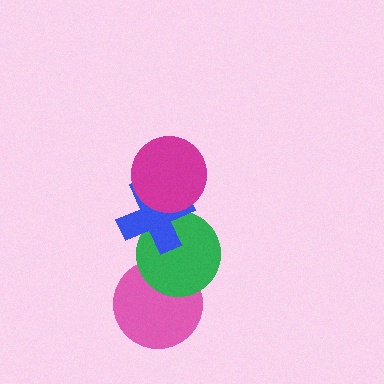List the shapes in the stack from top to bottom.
From top to bottom: the magenta circle, the blue cross, the green circle, the pink circle.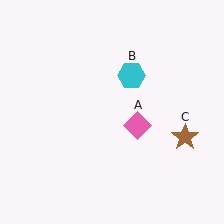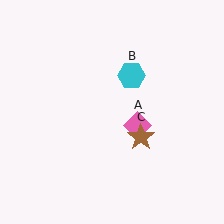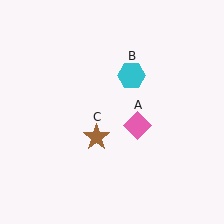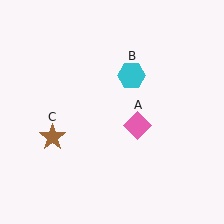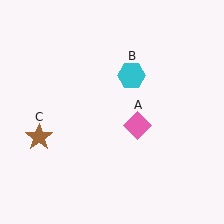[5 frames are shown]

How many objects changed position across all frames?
1 object changed position: brown star (object C).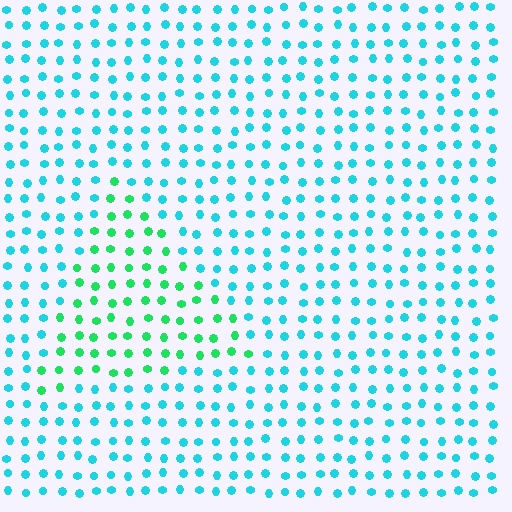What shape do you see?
I see a triangle.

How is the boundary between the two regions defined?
The boundary is defined purely by a slight shift in hue (about 45 degrees). Spacing, size, and orientation are identical on both sides.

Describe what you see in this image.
The image is filled with small cyan elements in a uniform arrangement. A triangle-shaped region is visible where the elements are tinted to a slightly different hue, forming a subtle color boundary.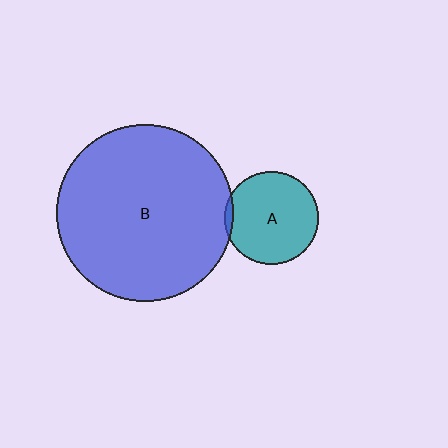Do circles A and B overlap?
Yes.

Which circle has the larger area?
Circle B (blue).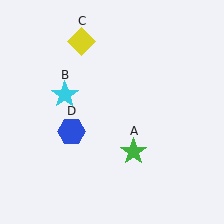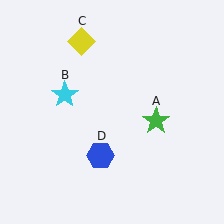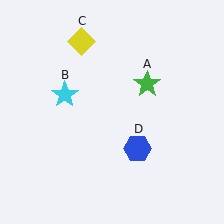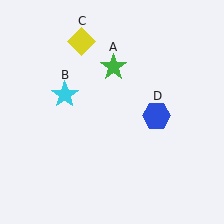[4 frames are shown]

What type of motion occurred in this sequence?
The green star (object A), blue hexagon (object D) rotated counterclockwise around the center of the scene.